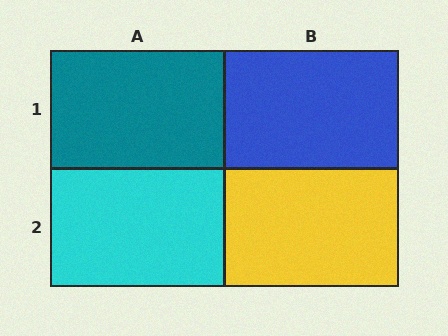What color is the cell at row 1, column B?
Blue.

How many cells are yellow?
1 cell is yellow.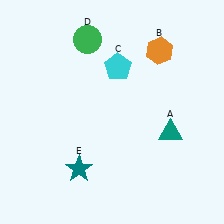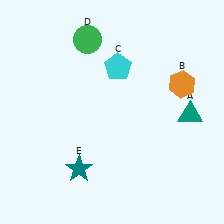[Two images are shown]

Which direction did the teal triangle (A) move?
The teal triangle (A) moved right.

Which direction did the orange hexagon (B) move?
The orange hexagon (B) moved down.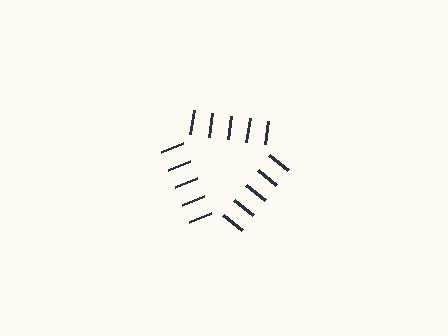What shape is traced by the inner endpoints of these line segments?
An illusory triangle — the line segments terminate on its edges but no continuous stroke is drawn.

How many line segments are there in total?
15 — 5 along each of the 3 edges.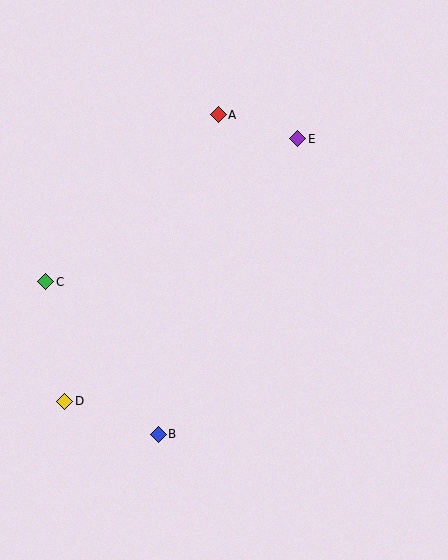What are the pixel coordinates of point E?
Point E is at (298, 139).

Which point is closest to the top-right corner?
Point E is closest to the top-right corner.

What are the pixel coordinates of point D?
Point D is at (65, 401).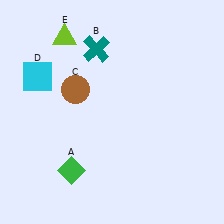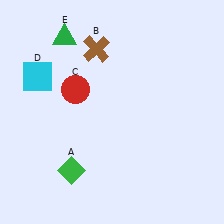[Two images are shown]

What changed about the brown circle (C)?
In Image 1, C is brown. In Image 2, it changed to red.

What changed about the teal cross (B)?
In Image 1, B is teal. In Image 2, it changed to brown.